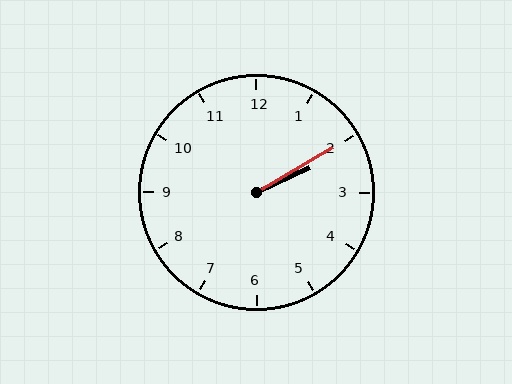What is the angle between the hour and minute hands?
Approximately 5 degrees.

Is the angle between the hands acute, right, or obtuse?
It is acute.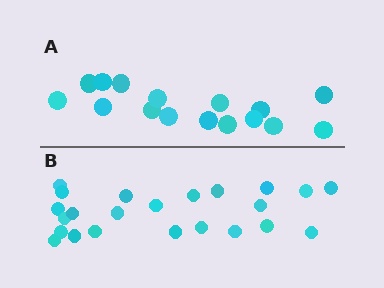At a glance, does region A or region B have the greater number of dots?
Region B (the bottom region) has more dots.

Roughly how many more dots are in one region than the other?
Region B has roughly 8 or so more dots than region A.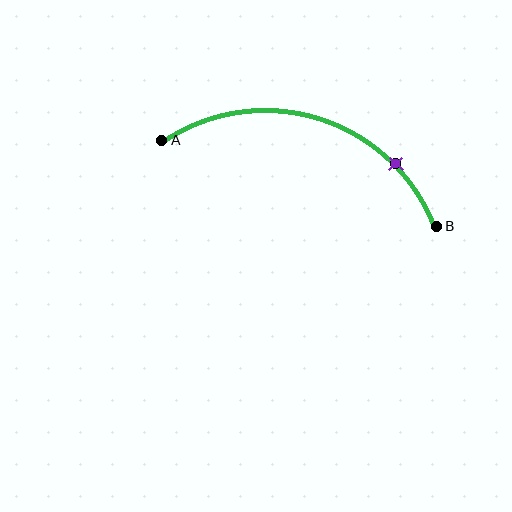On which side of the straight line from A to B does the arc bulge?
The arc bulges above the straight line connecting A and B.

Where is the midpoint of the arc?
The arc midpoint is the point on the curve farthest from the straight line joining A and B. It sits above that line.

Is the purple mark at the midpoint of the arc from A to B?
No. The purple mark lies on the arc but is closer to endpoint B. The arc midpoint would be at the point on the curve equidistant along the arc from both A and B.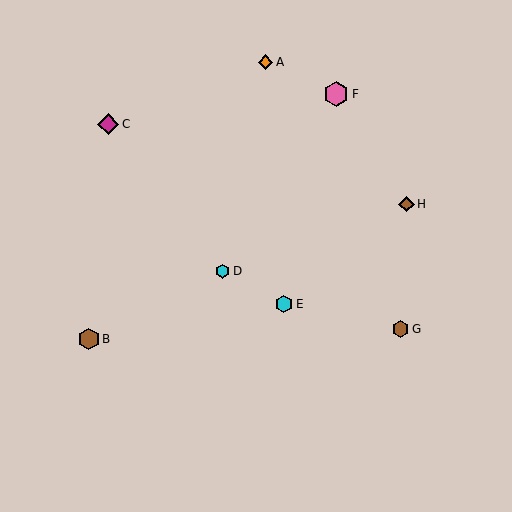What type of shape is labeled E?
Shape E is a cyan hexagon.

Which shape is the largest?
The pink hexagon (labeled F) is the largest.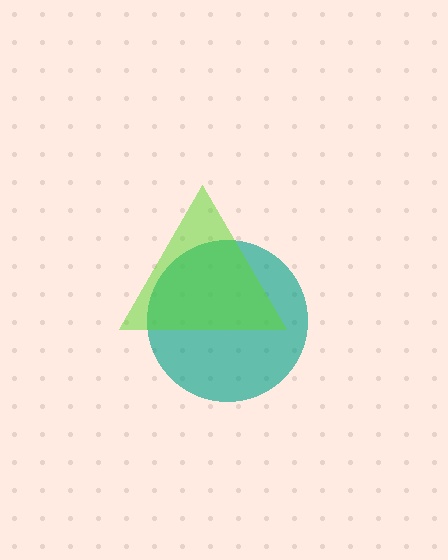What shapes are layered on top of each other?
The layered shapes are: a teal circle, a lime triangle.